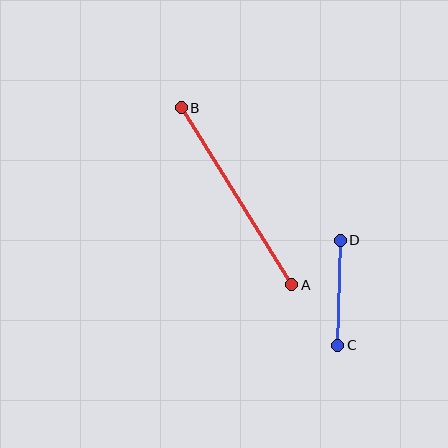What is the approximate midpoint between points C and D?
The midpoint is at approximately (339, 293) pixels.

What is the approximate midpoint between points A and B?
The midpoint is at approximately (236, 196) pixels.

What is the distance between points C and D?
The distance is approximately 105 pixels.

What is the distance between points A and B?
The distance is approximately 208 pixels.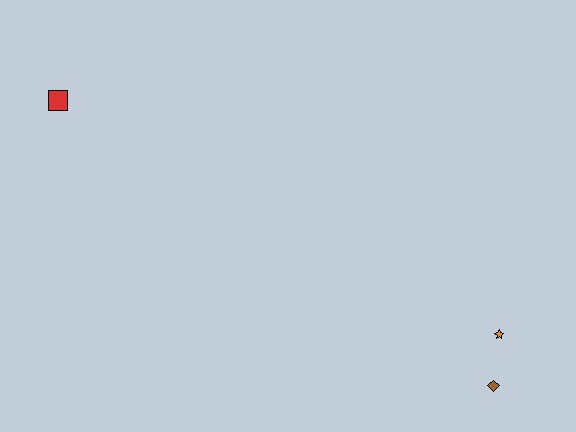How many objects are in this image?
There are 3 objects.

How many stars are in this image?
There is 1 star.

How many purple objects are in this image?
There are no purple objects.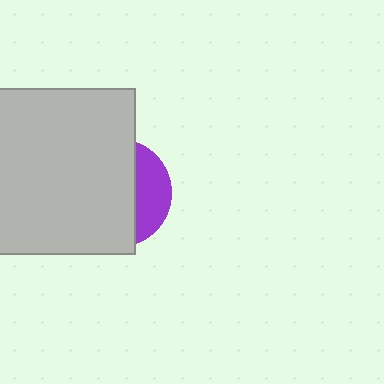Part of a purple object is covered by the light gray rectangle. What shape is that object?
It is a circle.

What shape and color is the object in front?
The object in front is a light gray rectangle.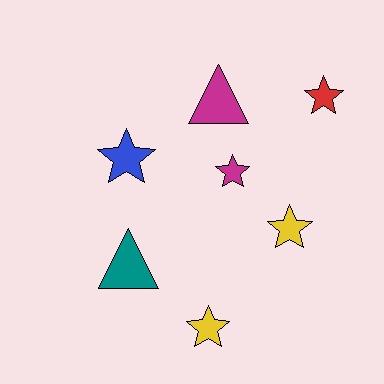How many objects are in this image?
There are 7 objects.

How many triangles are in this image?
There are 2 triangles.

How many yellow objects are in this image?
There are 2 yellow objects.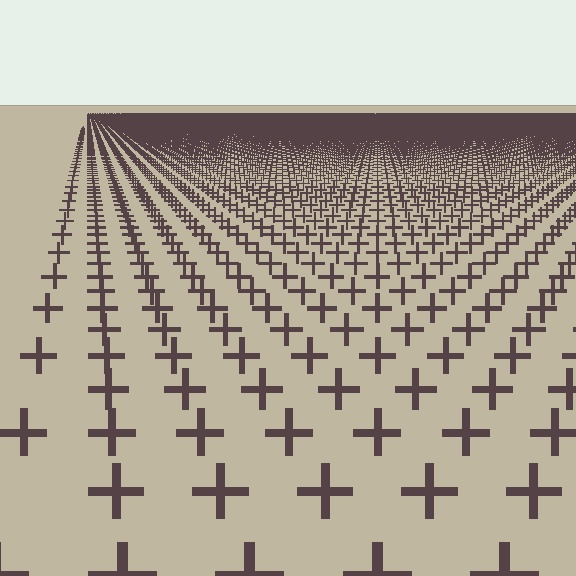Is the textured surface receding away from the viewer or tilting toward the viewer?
The surface is receding away from the viewer. Texture elements get smaller and denser toward the top.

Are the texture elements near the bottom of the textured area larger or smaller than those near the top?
Larger. Near the bottom, elements are closer to the viewer and appear at a bigger on-screen size.